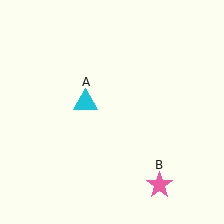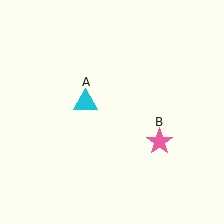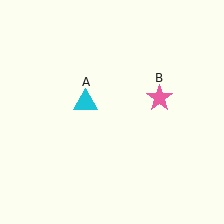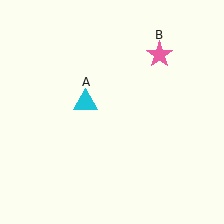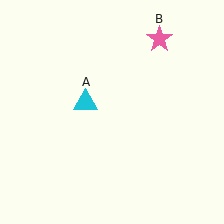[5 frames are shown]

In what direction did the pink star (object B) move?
The pink star (object B) moved up.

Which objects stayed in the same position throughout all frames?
Cyan triangle (object A) remained stationary.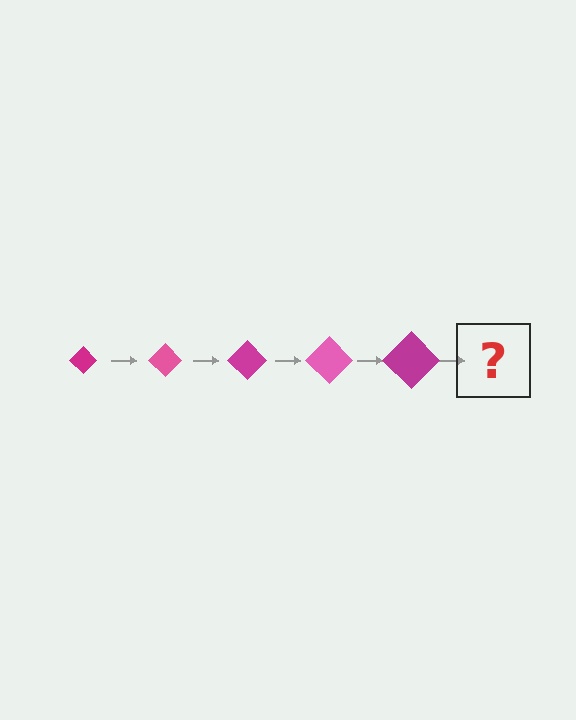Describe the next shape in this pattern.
It should be a pink diamond, larger than the previous one.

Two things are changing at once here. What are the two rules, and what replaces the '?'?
The two rules are that the diamond grows larger each step and the color cycles through magenta and pink. The '?' should be a pink diamond, larger than the previous one.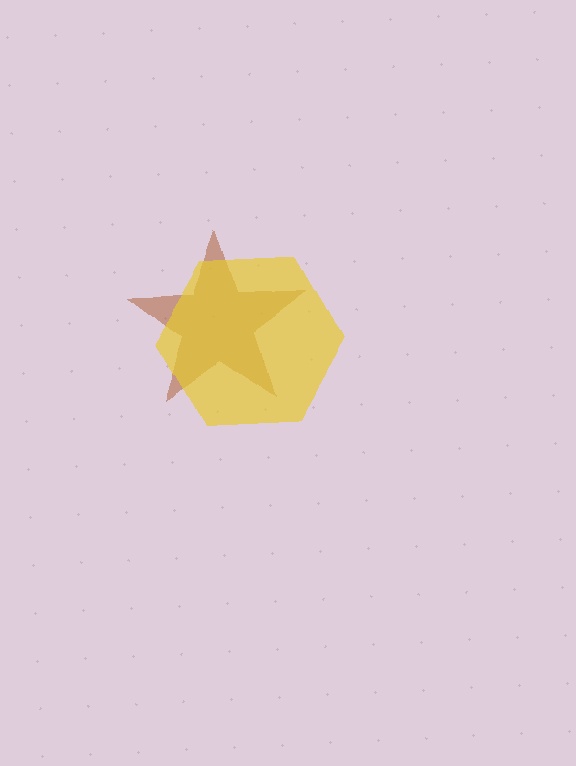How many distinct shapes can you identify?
There are 2 distinct shapes: a brown star, a yellow hexagon.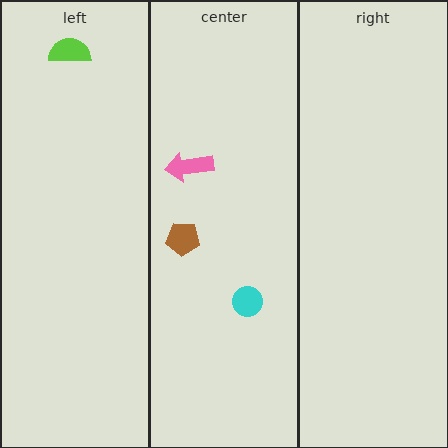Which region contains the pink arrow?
The center region.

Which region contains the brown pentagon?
The center region.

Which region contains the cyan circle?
The center region.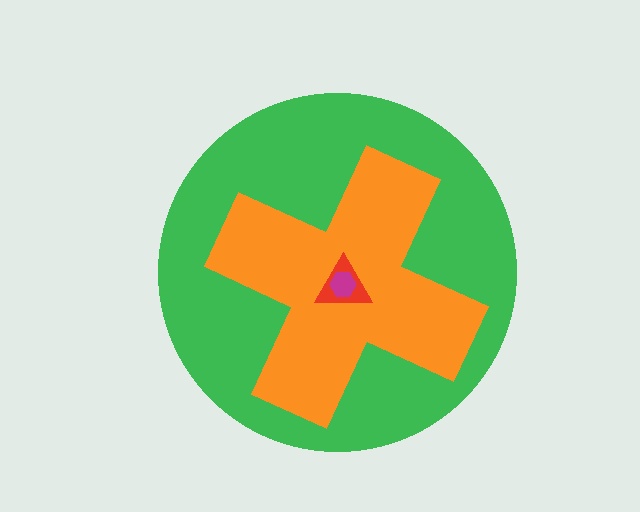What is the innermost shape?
The magenta hexagon.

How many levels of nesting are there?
4.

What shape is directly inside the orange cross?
The red triangle.